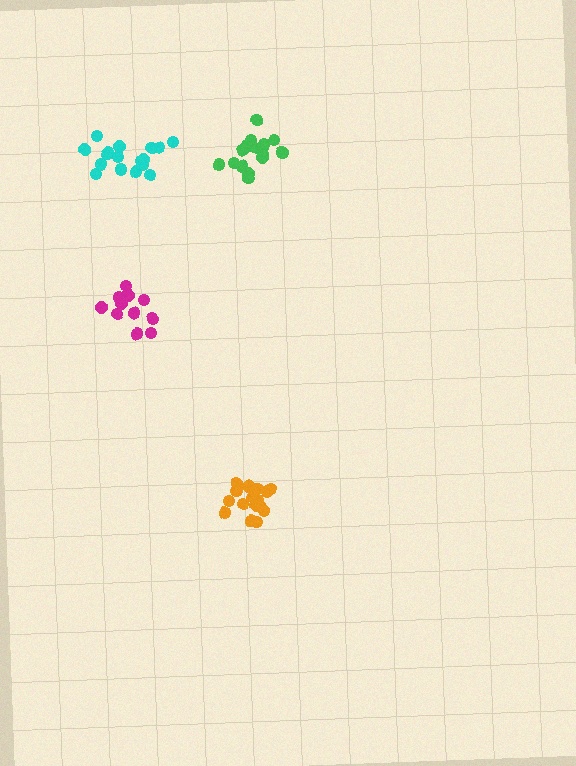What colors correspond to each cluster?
The clusters are colored: magenta, orange, cyan, green.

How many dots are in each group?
Group 1: 12 dots, Group 2: 16 dots, Group 3: 17 dots, Group 4: 18 dots (63 total).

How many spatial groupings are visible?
There are 4 spatial groupings.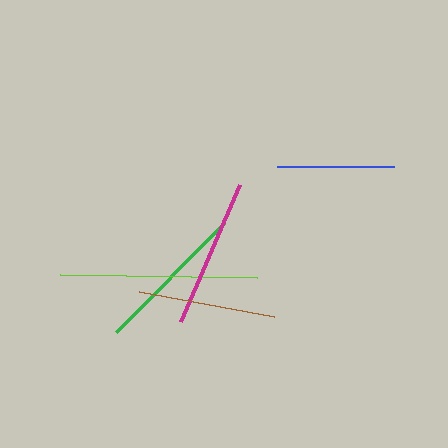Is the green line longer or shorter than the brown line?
The green line is longer than the brown line.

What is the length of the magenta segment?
The magenta segment is approximately 149 pixels long.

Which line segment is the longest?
The lime line is the longest at approximately 197 pixels.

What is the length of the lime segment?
The lime segment is approximately 197 pixels long.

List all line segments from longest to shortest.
From longest to shortest: lime, green, magenta, brown, blue.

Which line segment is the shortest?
The blue line is the shortest at approximately 117 pixels.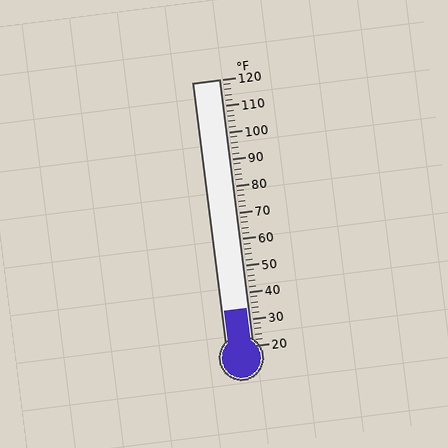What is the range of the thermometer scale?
The thermometer scale ranges from 20°F to 120°F.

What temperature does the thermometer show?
The thermometer shows approximately 34°F.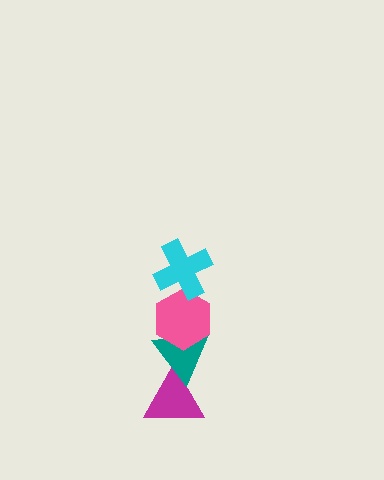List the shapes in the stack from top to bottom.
From top to bottom: the cyan cross, the pink hexagon, the teal triangle, the magenta triangle.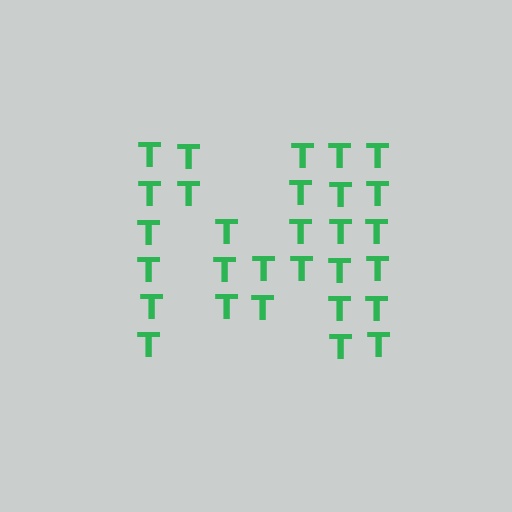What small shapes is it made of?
It is made of small letter T's.